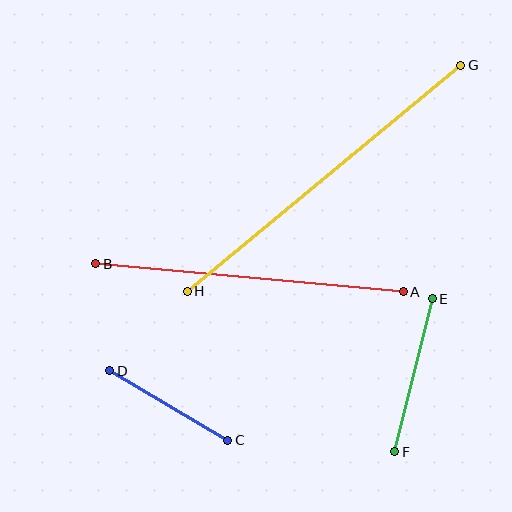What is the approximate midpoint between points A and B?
The midpoint is at approximately (249, 278) pixels.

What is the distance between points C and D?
The distance is approximately 137 pixels.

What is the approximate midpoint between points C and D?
The midpoint is at approximately (169, 406) pixels.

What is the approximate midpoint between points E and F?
The midpoint is at approximately (414, 375) pixels.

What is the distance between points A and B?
The distance is approximately 309 pixels.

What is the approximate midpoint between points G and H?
The midpoint is at approximately (324, 178) pixels.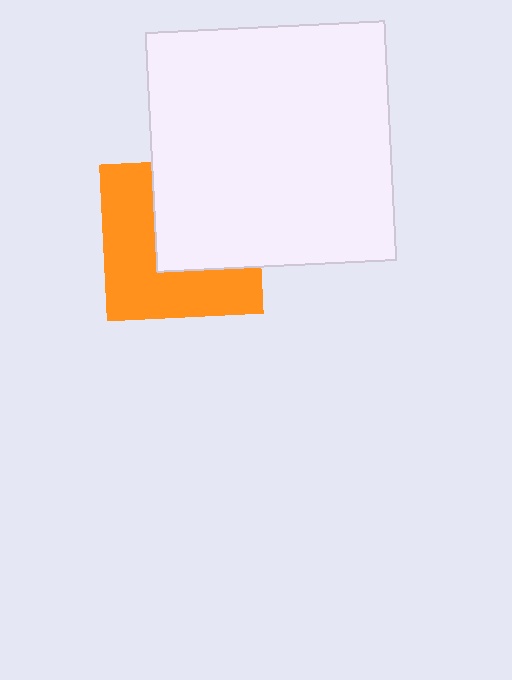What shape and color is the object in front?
The object in front is a white square.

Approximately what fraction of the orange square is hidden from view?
Roughly 47% of the orange square is hidden behind the white square.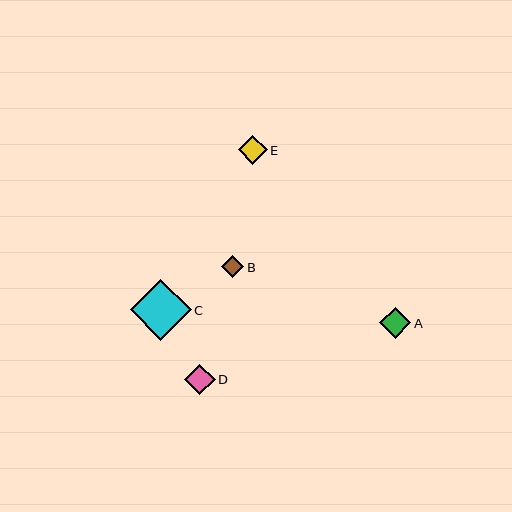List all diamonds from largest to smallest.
From largest to smallest: C, A, D, E, B.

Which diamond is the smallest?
Diamond B is the smallest with a size of approximately 22 pixels.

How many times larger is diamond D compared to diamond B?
Diamond D is approximately 1.4 times the size of diamond B.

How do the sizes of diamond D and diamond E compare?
Diamond D and diamond E are approximately the same size.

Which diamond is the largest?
Diamond C is the largest with a size of approximately 61 pixels.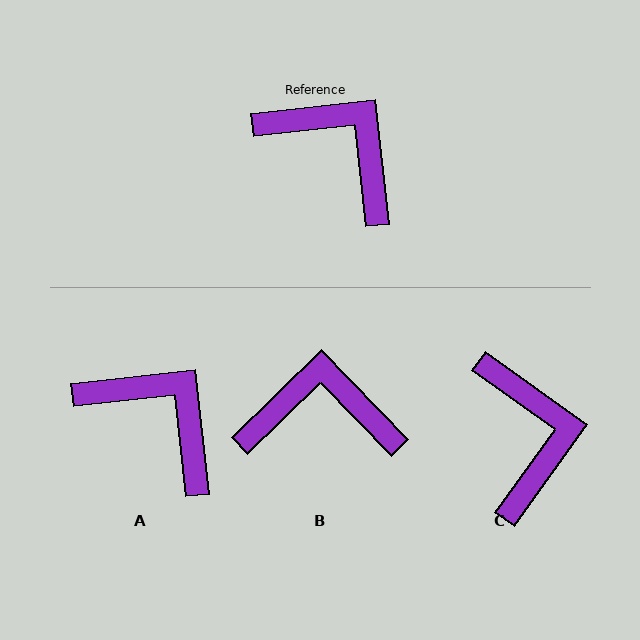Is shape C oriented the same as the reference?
No, it is off by about 42 degrees.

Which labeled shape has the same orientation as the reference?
A.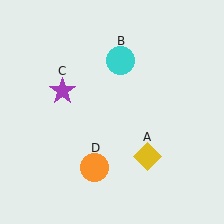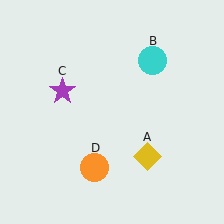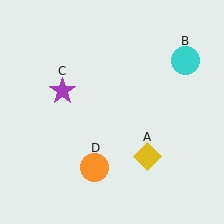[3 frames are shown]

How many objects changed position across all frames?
1 object changed position: cyan circle (object B).